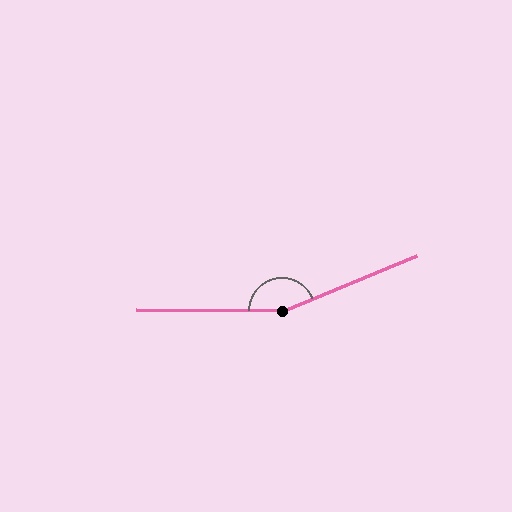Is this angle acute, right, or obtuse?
It is obtuse.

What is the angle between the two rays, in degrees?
Approximately 157 degrees.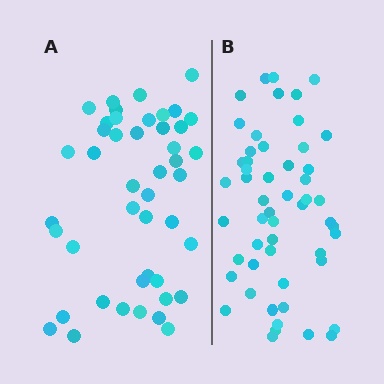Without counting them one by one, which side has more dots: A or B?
Region B (the right region) has more dots.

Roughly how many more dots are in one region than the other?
Region B has roughly 8 or so more dots than region A.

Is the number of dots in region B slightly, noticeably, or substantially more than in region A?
Region B has only slightly more — the two regions are fairly close. The ratio is roughly 1.2 to 1.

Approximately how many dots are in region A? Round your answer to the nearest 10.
About 40 dots. (The exact count is 45, which rounds to 40.)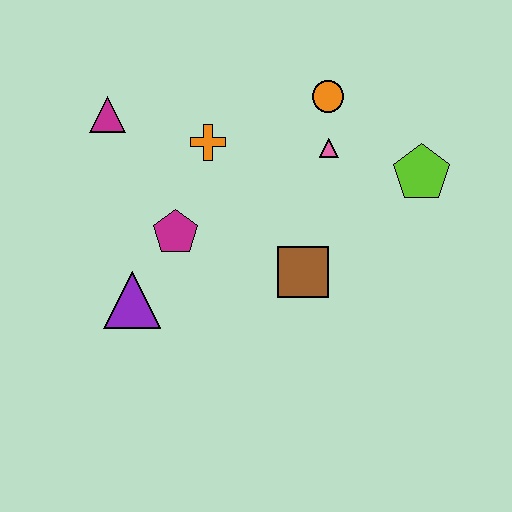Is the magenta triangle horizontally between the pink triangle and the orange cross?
No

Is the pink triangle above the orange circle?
No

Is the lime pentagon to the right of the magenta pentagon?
Yes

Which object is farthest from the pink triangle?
The purple triangle is farthest from the pink triangle.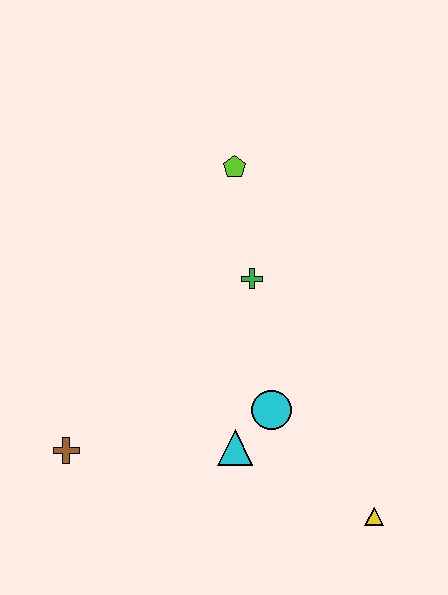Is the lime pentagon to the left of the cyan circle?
Yes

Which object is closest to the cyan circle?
The cyan triangle is closest to the cyan circle.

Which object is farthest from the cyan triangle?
The lime pentagon is farthest from the cyan triangle.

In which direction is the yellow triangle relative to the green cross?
The yellow triangle is below the green cross.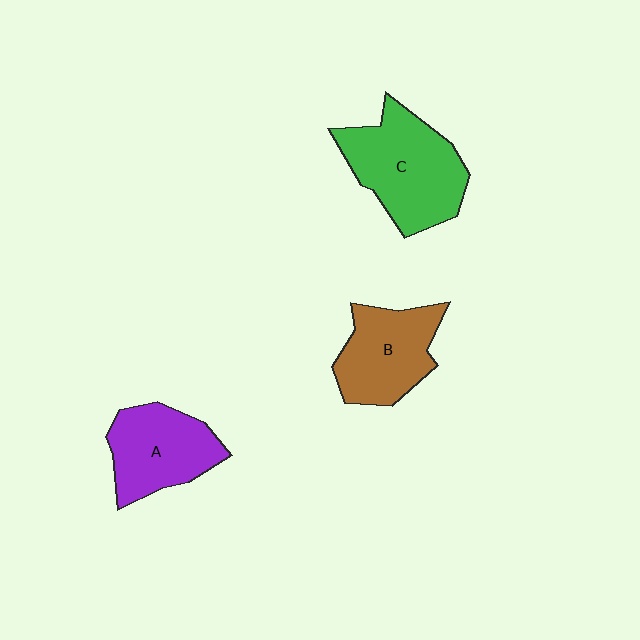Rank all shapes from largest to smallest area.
From largest to smallest: C (green), B (brown), A (purple).